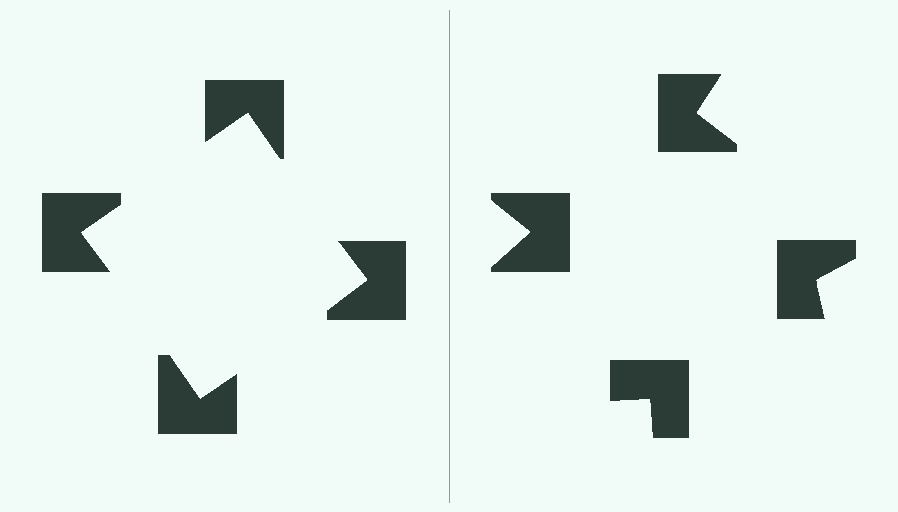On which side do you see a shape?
An illusory square appears on the left side. On the right side the wedge cuts are rotated, so no coherent shape forms.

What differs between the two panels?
The notched squares are positioned identically on both sides; only the wedge orientations differ. On the left they align to a square; on the right they are misaligned.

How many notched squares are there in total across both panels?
8 — 4 on each side.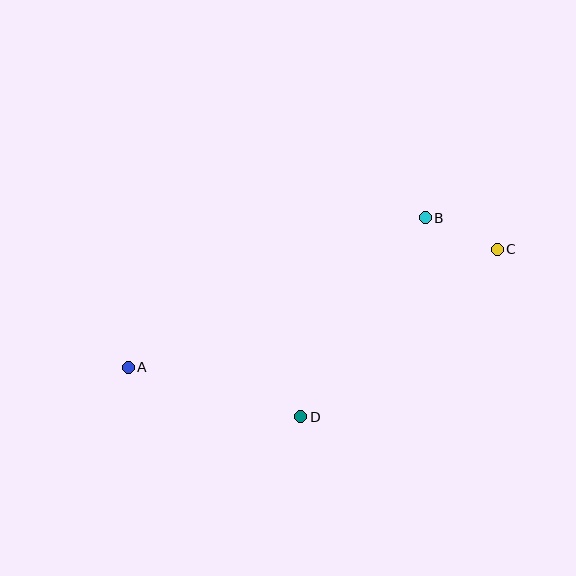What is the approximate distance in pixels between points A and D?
The distance between A and D is approximately 179 pixels.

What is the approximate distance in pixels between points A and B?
The distance between A and B is approximately 333 pixels.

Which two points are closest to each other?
Points B and C are closest to each other.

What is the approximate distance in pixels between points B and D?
The distance between B and D is approximately 235 pixels.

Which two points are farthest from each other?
Points A and C are farthest from each other.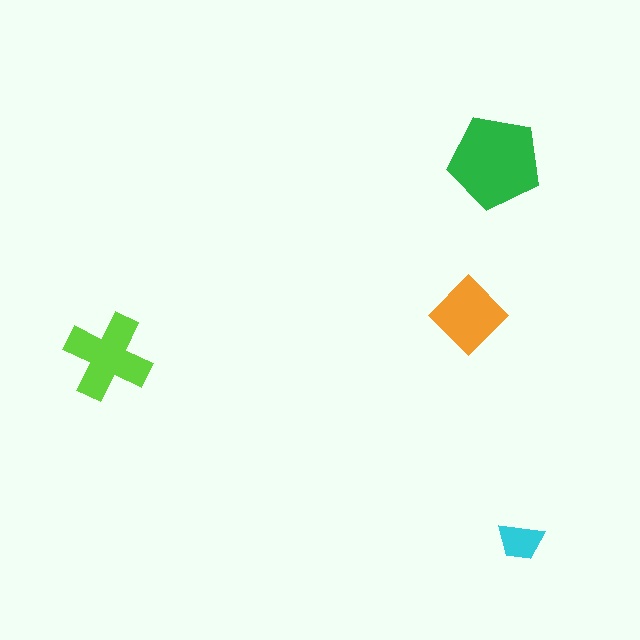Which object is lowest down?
The cyan trapezoid is bottommost.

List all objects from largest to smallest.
The green pentagon, the lime cross, the orange diamond, the cyan trapezoid.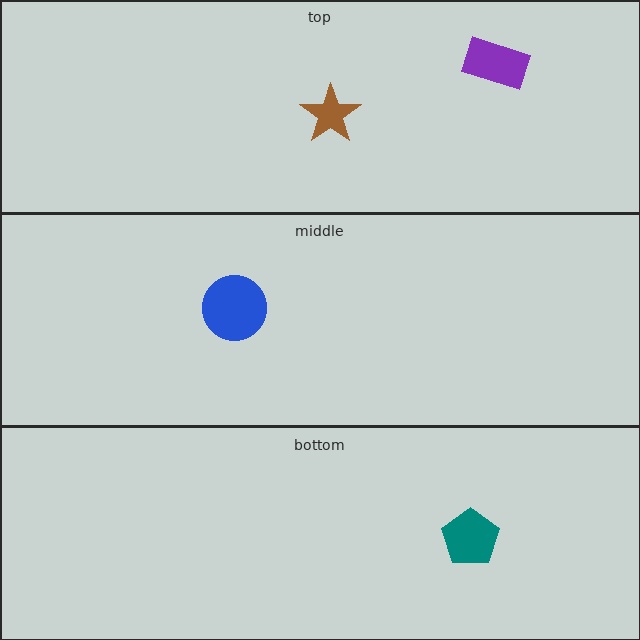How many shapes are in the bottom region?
1.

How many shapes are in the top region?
2.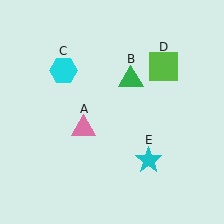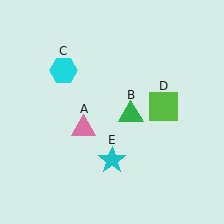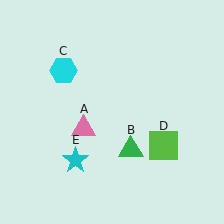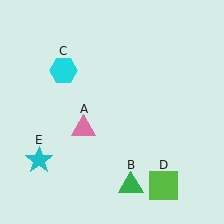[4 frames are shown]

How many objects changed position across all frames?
3 objects changed position: green triangle (object B), lime square (object D), cyan star (object E).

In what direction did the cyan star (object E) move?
The cyan star (object E) moved left.